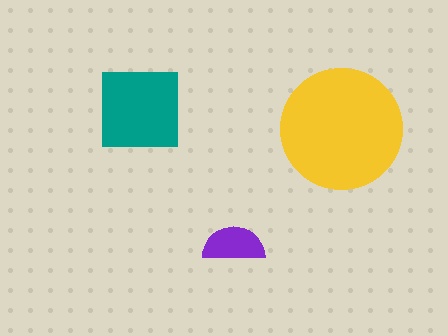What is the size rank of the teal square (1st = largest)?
2nd.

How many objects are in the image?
There are 3 objects in the image.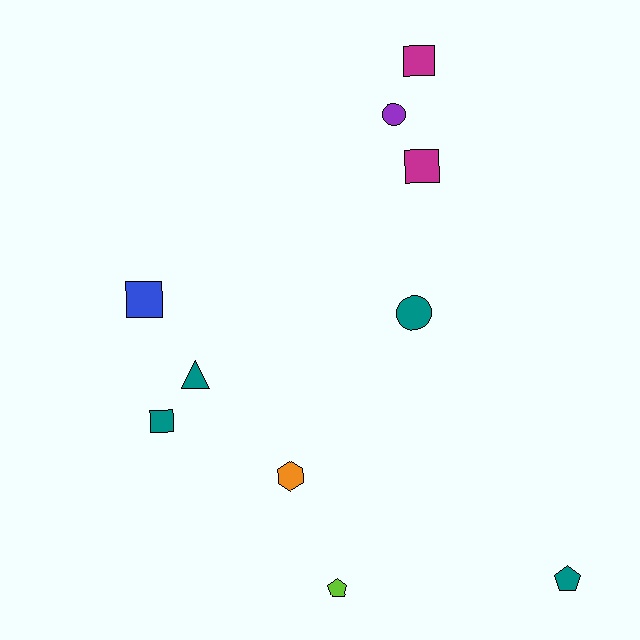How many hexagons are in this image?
There is 1 hexagon.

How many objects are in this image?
There are 10 objects.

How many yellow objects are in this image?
There are no yellow objects.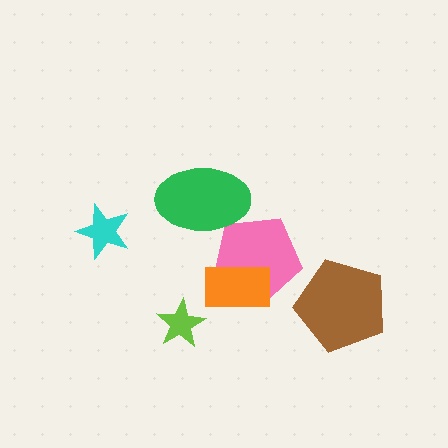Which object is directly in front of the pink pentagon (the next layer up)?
The orange rectangle is directly in front of the pink pentagon.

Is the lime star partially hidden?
No, no other shape covers it.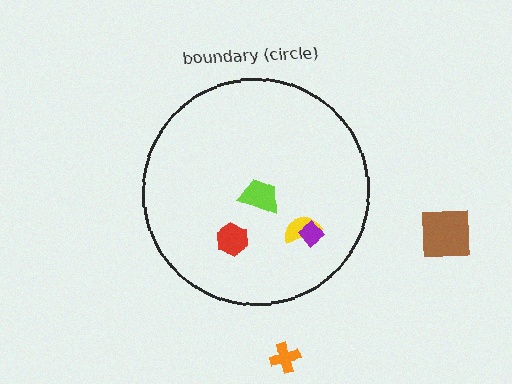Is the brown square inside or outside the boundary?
Outside.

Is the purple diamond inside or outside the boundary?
Inside.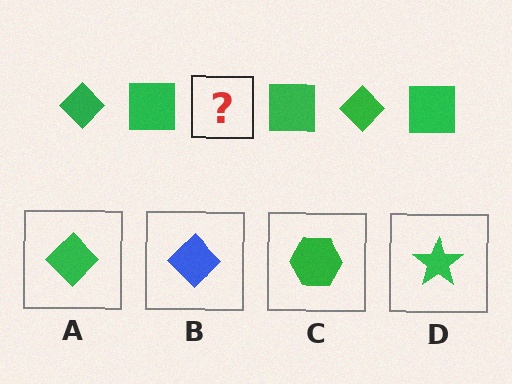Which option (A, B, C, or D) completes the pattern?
A.